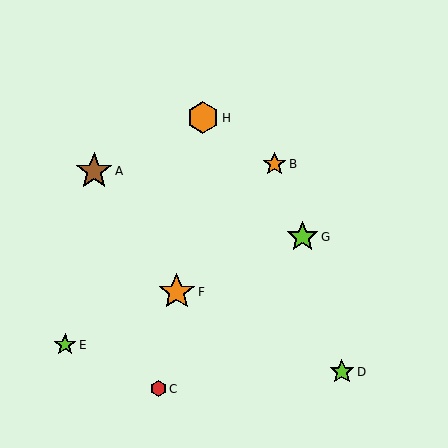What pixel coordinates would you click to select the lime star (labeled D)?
Click at (342, 372) to select the lime star D.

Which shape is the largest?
The brown star (labeled A) is the largest.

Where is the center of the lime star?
The center of the lime star is at (65, 345).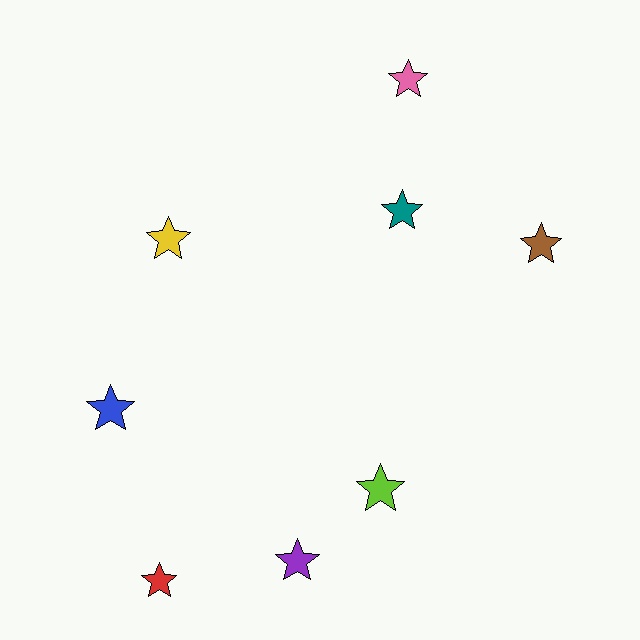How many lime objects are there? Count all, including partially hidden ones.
There is 1 lime object.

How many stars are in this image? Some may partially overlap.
There are 8 stars.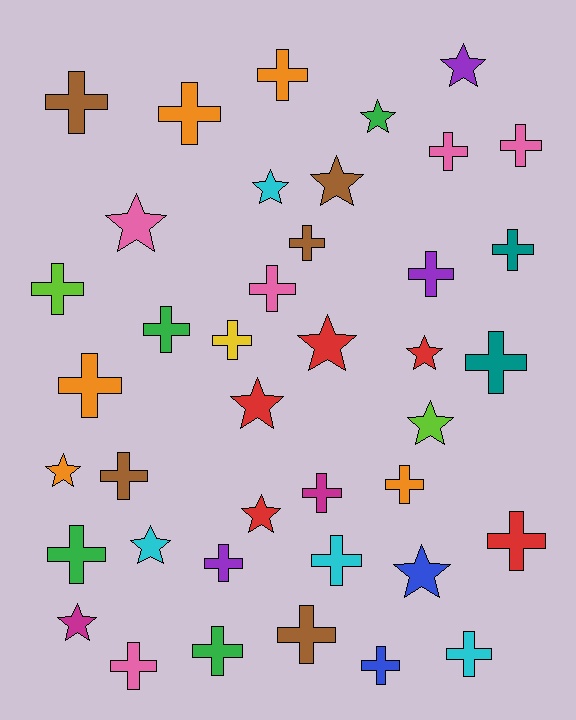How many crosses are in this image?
There are 26 crosses.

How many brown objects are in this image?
There are 5 brown objects.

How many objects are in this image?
There are 40 objects.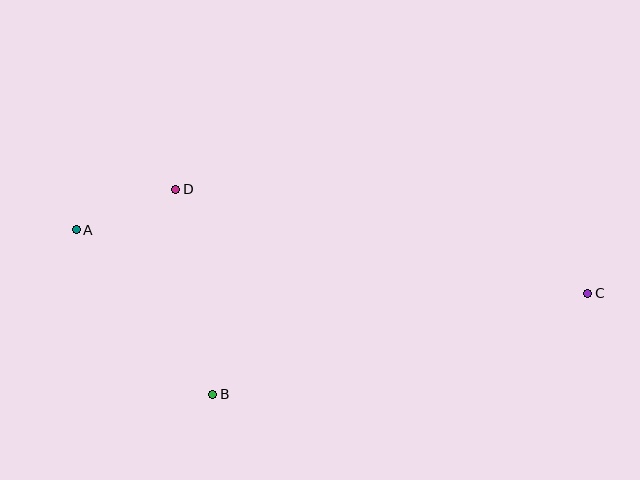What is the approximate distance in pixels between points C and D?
The distance between C and D is approximately 425 pixels.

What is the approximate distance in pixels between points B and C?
The distance between B and C is approximately 388 pixels.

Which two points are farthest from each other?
Points A and C are farthest from each other.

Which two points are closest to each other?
Points A and D are closest to each other.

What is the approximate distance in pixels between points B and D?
The distance between B and D is approximately 208 pixels.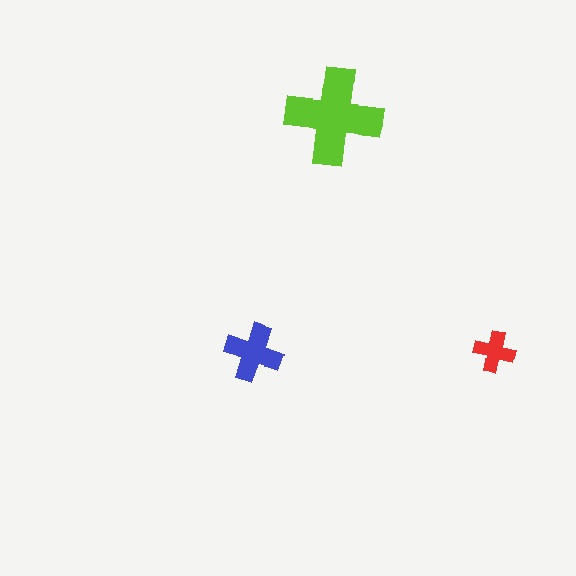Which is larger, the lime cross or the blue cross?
The lime one.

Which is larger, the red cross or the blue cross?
The blue one.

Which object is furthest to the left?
The blue cross is leftmost.